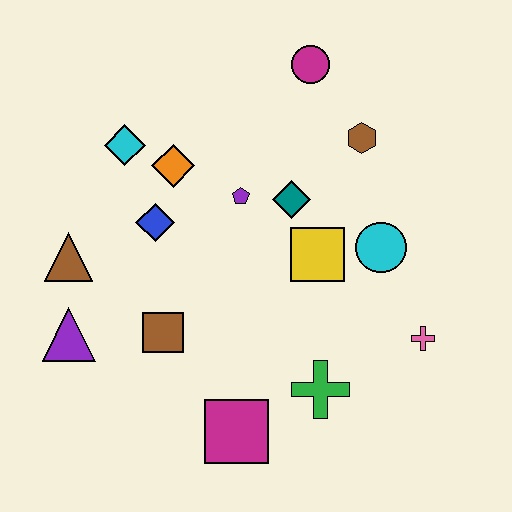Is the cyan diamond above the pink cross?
Yes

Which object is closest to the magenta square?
The green cross is closest to the magenta square.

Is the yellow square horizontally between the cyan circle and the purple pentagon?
Yes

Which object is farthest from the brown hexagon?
The purple triangle is farthest from the brown hexagon.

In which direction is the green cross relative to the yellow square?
The green cross is below the yellow square.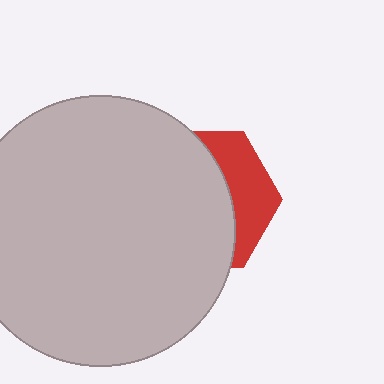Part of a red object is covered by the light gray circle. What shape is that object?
It is a hexagon.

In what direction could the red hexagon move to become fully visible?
The red hexagon could move right. That would shift it out from behind the light gray circle entirely.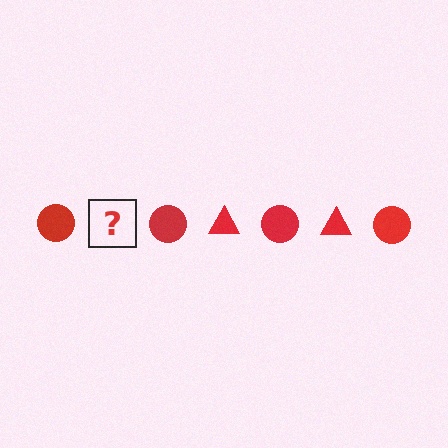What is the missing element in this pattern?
The missing element is a red triangle.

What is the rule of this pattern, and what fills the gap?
The rule is that the pattern cycles through circle, triangle shapes in red. The gap should be filled with a red triangle.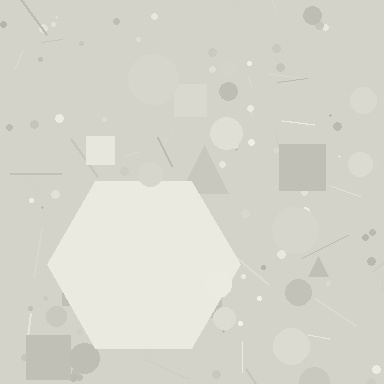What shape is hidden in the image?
A hexagon is hidden in the image.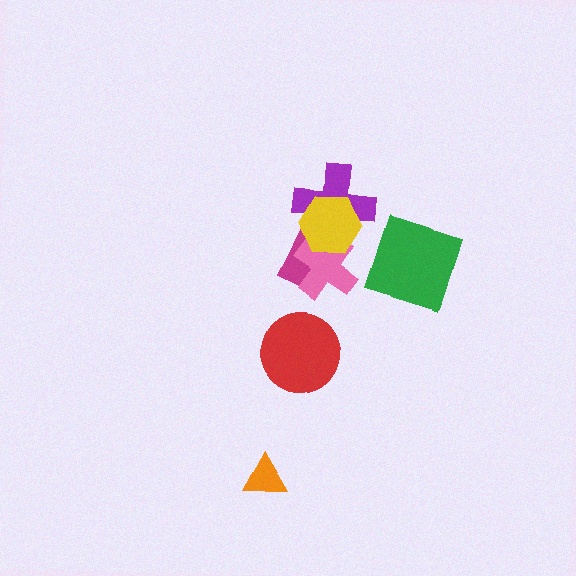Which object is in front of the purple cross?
The yellow hexagon is in front of the purple cross.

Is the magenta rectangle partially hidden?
Yes, it is partially covered by another shape.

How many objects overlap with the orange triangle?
0 objects overlap with the orange triangle.